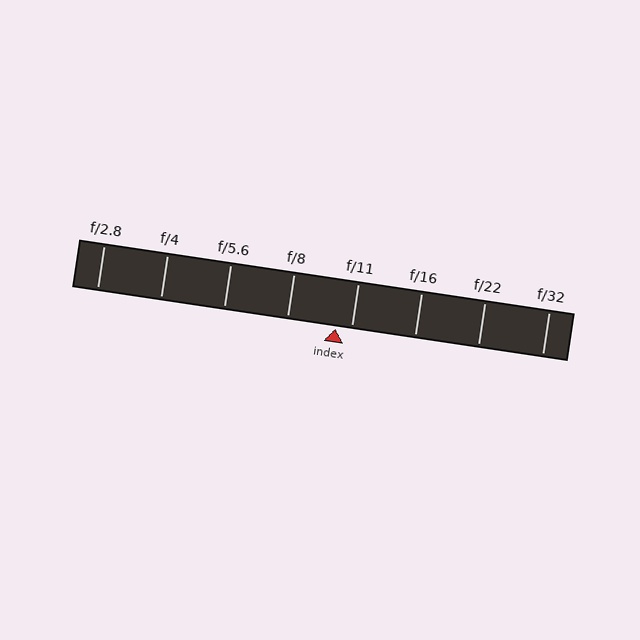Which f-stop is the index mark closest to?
The index mark is closest to f/11.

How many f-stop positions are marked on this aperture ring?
There are 8 f-stop positions marked.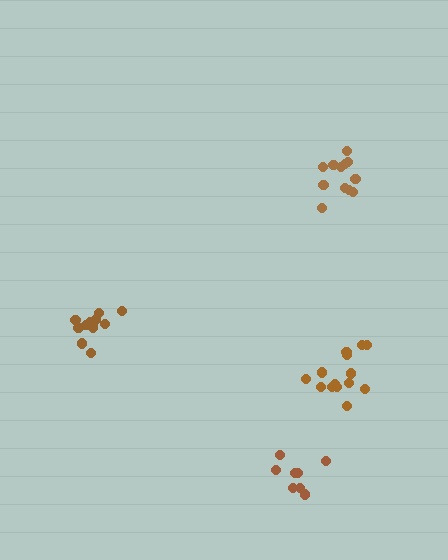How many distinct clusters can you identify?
There are 4 distinct clusters.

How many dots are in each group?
Group 1: 8 dots, Group 2: 12 dots, Group 3: 14 dots, Group 4: 12 dots (46 total).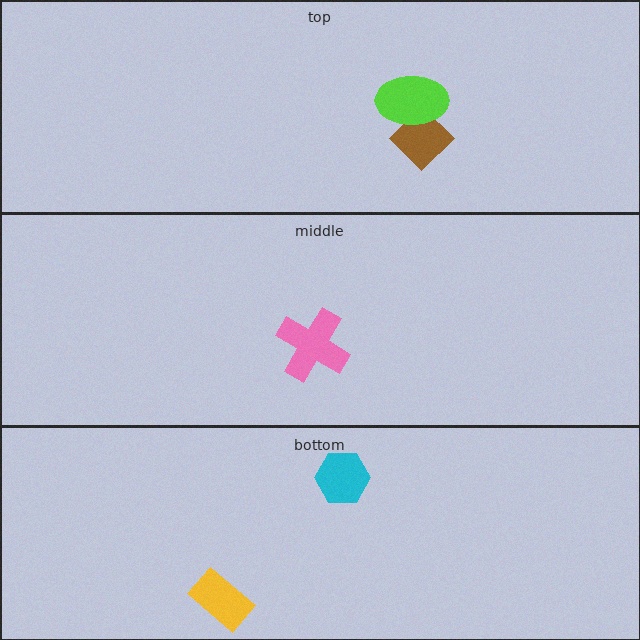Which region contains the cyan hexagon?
The bottom region.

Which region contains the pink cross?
The middle region.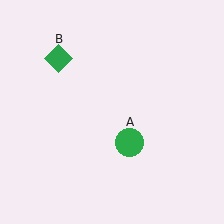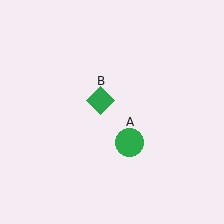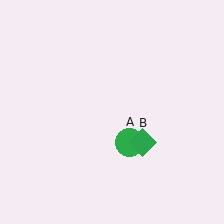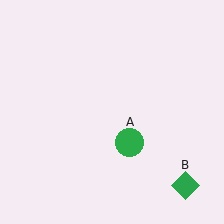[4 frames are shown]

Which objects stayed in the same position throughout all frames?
Green circle (object A) remained stationary.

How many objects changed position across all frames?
1 object changed position: green diamond (object B).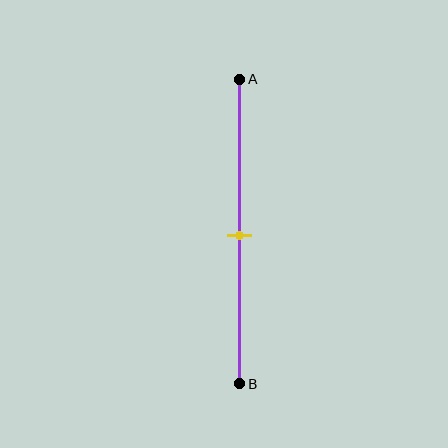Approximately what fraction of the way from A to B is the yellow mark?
The yellow mark is approximately 50% of the way from A to B.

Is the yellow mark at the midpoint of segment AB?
Yes, the mark is approximately at the midpoint.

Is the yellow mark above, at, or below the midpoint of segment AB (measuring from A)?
The yellow mark is approximately at the midpoint of segment AB.